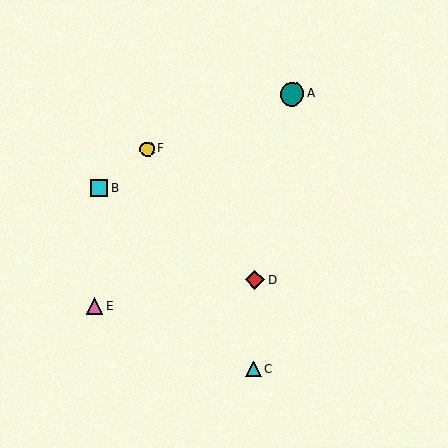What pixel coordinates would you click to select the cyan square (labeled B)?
Click at (99, 188) to select the cyan square B.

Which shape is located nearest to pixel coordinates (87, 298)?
The pink triangle (labeled E) at (94, 306) is nearest to that location.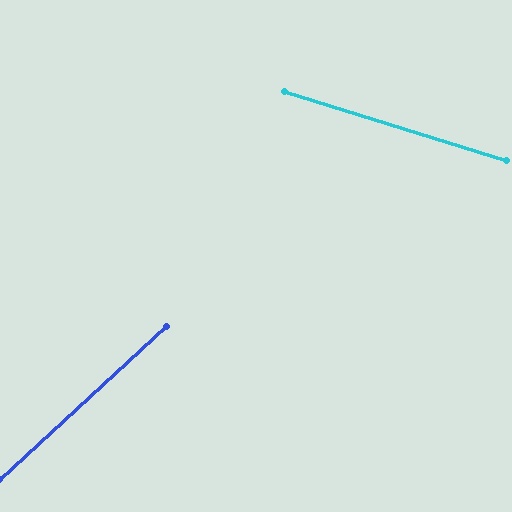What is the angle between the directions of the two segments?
Approximately 60 degrees.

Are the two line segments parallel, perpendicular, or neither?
Neither parallel nor perpendicular — they differ by about 60°.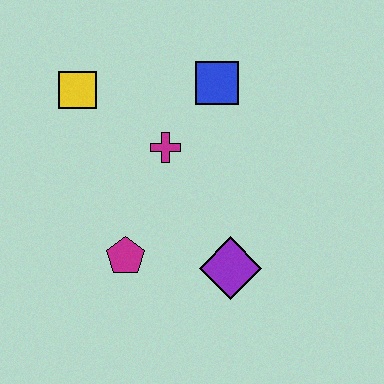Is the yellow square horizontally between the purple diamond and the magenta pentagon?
No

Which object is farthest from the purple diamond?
The yellow square is farthest from the purple diamond.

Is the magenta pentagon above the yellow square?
No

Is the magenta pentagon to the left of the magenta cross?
Yes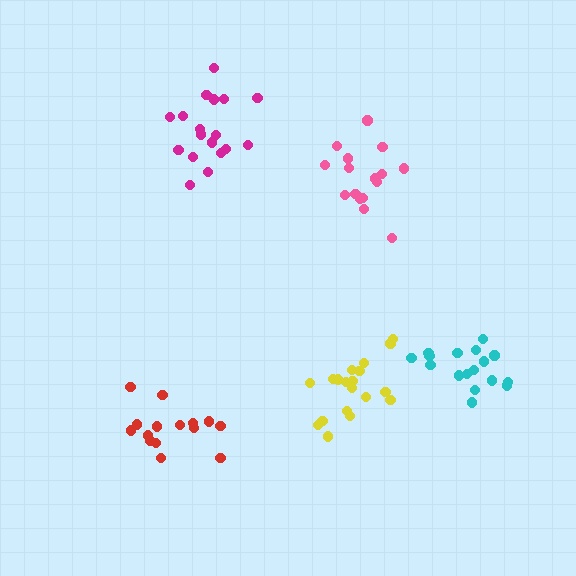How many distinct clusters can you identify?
There are 5 distinct clusters.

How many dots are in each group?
Group 1: 15 dots, Group 2: 18 dots, Group 3: 17 dots, Group 4: 16 dots, Group 5: 19 dots (85 total).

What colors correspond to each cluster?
The clusters are colored: red, magenta, cyan, pink, yellow.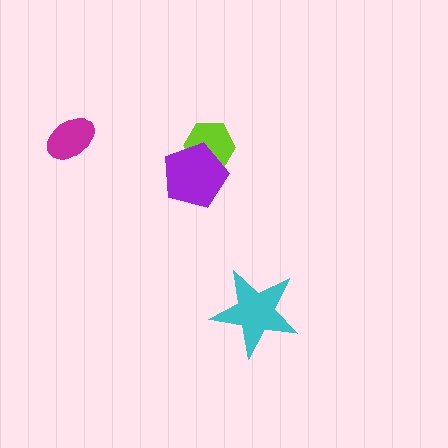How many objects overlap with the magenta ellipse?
0 objects overlap with the magenta ellipse.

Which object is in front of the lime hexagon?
The purple pentagon is in front of the lime hexagon.